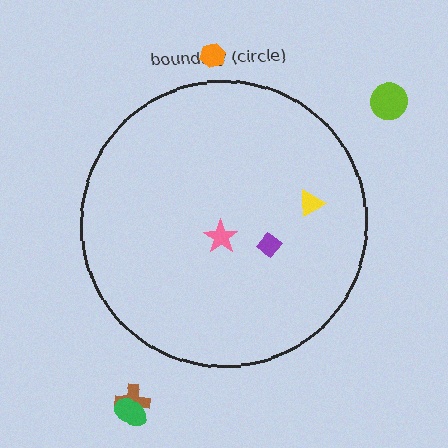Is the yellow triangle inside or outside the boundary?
Inside.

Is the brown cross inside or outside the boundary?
Outside.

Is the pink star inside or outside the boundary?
Inside.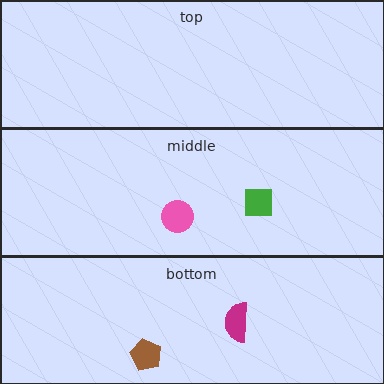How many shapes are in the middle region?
2.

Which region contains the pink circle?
The middle region.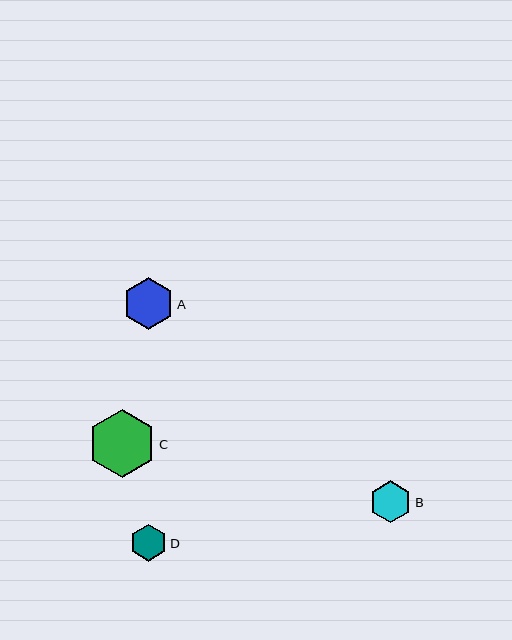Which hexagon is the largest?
Hexagon C is the largest with a size of approximately 68 pixels.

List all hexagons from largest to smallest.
From largest to smallest: C, A, B, D.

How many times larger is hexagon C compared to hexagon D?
Hexagon C is approximately 1.8 times the size of hexagon D.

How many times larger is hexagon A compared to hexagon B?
Hexagon A is approximately 1.2 times the size of hexagon B.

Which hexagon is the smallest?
Hexagon D is the smallest with a size of approximately 37 pixels.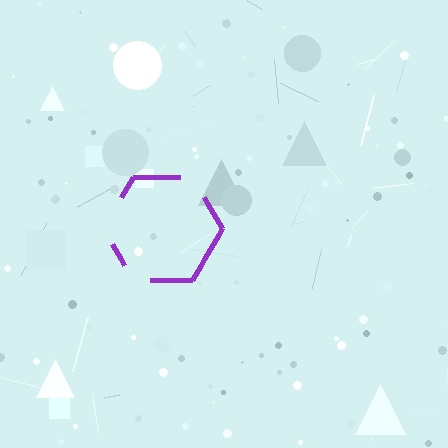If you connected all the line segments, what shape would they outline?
They would outline a hexagon.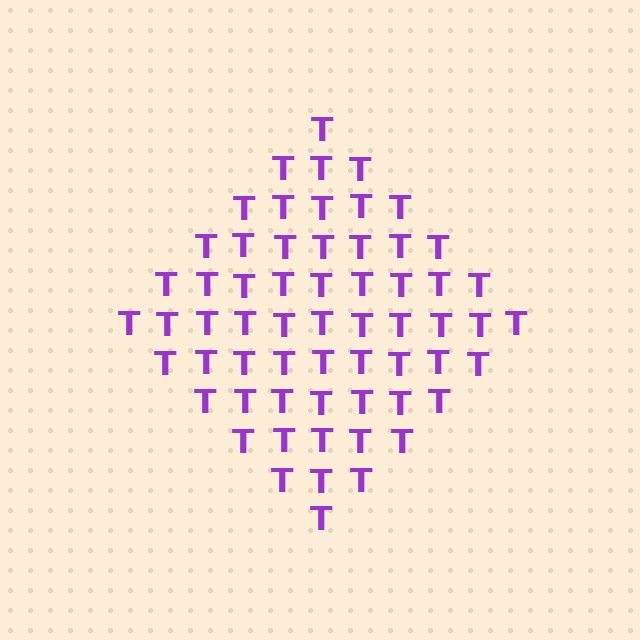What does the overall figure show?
The overall figure shows a diamond.